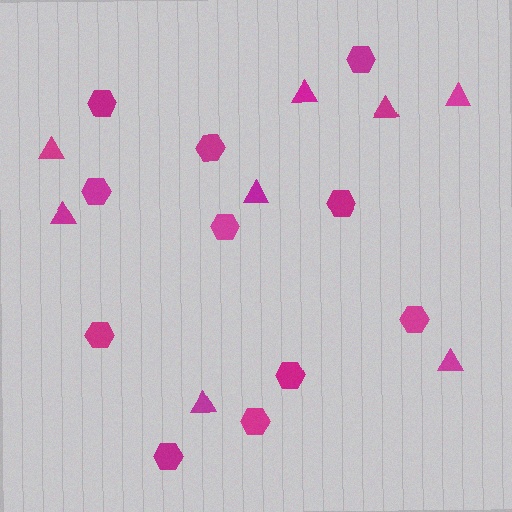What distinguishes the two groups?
There are 2 groups: one group of hexagons (11) and one group of triangles (8).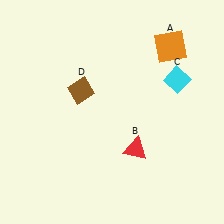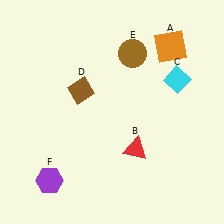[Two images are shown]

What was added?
A brown circle (E), a purple hexagon (F) were added in Image 2.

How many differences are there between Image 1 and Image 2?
There are 2 differences between the two images.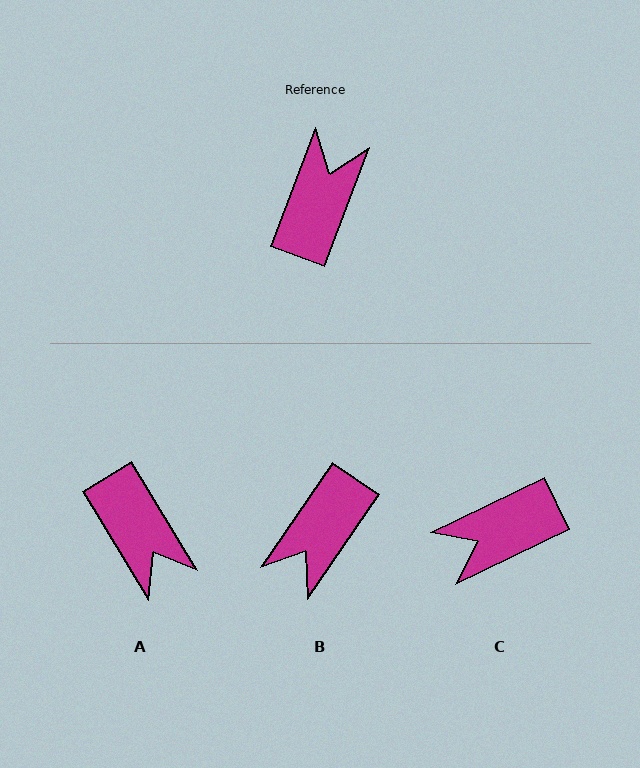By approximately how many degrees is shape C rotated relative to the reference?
Approximately 136 degrees counter-clockwise.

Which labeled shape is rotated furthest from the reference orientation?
B, about 166 degrees away.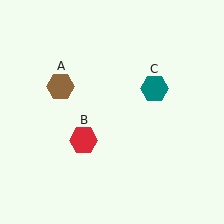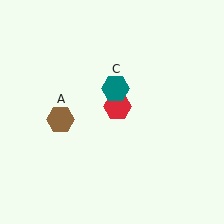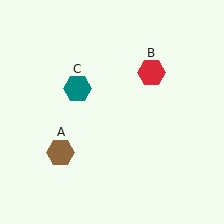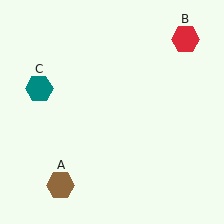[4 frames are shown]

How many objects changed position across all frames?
3 objects changed position: brown hexagon (object A), red hexagon (object B), teal hexagon (object C).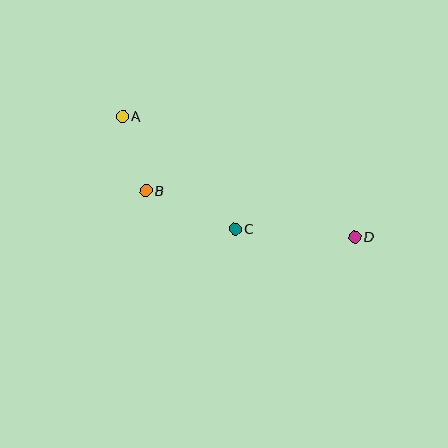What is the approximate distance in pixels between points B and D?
The distance between B and D is approximately 214 pixels.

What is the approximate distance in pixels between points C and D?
The distance between C and D is approximately 120 pixels.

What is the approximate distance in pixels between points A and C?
The distance between A and C is approximately 159 pixels.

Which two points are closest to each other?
Points A and B are closest to each other.